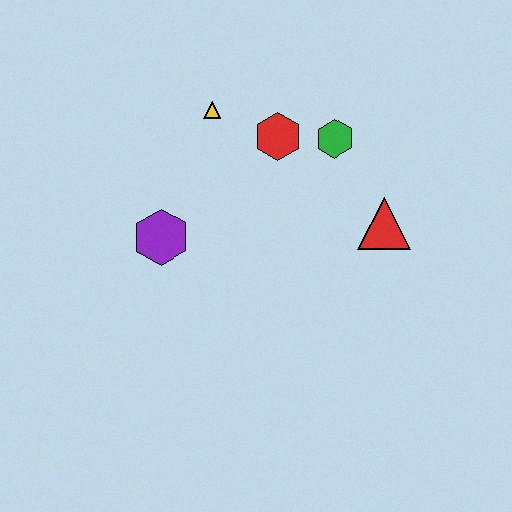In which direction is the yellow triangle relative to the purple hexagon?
The yellow triangle is above the purple hexagon.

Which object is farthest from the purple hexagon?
The red triangle is farthest from the purple hexagon.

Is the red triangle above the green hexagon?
No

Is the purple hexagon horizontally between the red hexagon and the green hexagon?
No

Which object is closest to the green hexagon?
The red hexagon is closest to the green hexagon.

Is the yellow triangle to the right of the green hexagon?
No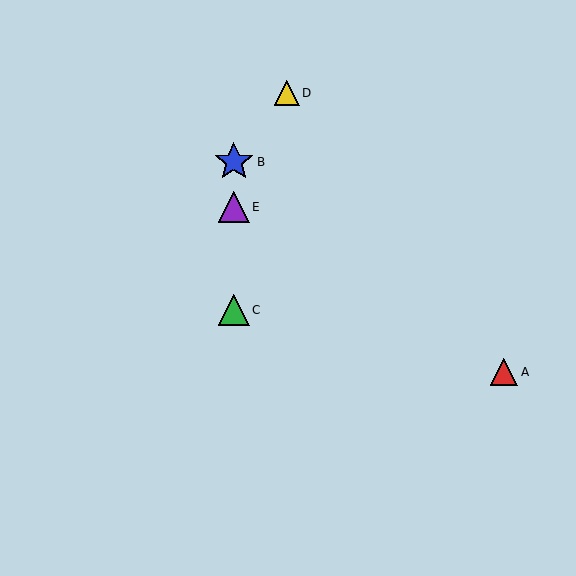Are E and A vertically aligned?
No, E is at x≈234 and A is at x≈504.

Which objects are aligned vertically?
Objects B, C, E are aligned vertically.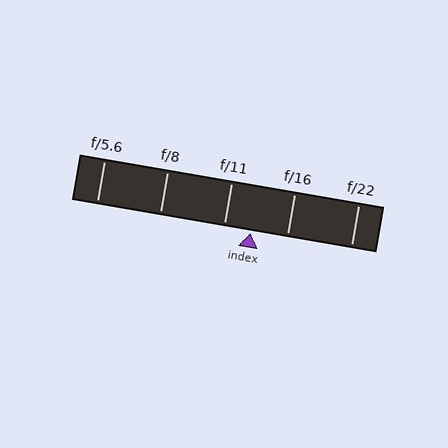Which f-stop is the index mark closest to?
The index mark is closest to f/11.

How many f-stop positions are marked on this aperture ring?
There are 5 f-stop positions marked.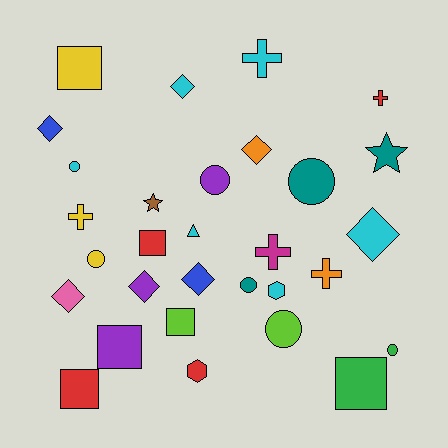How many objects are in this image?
There are 30 objects.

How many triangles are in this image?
There is 1 triangle.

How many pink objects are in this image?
There is 1 pink object.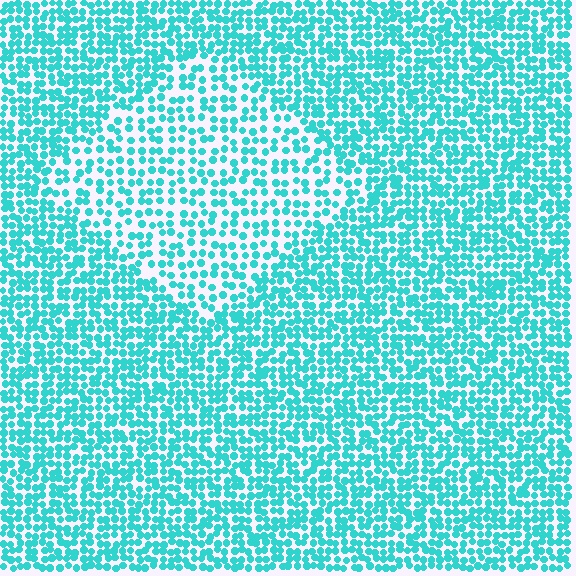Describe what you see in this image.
The image contains small cyan elements arranged at two different densities. A diamond-shaped region is visible where the elements are less densely packed than the surrounding area.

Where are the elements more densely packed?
The elements are more densely packed outside the diamond boundary.